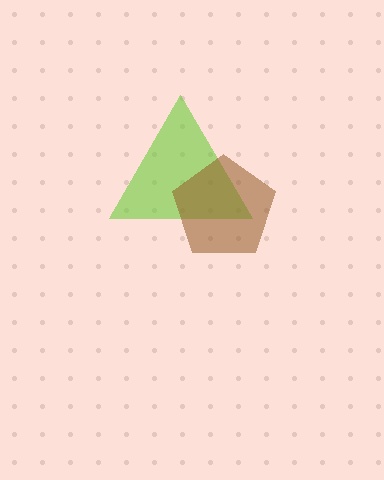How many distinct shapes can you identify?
There are 2 distinct shapes: a lime triangle, a brown pentagon.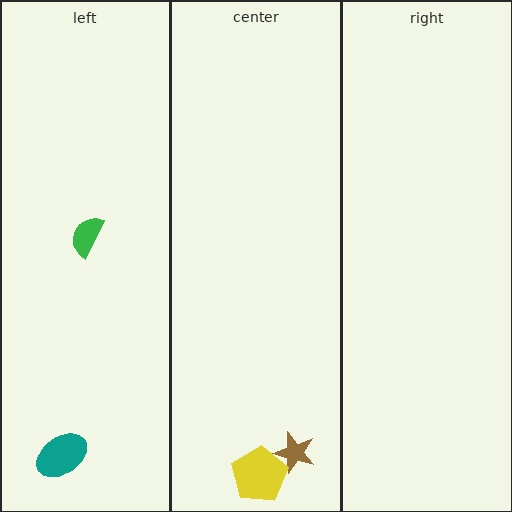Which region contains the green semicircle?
The left region.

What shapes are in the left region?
The teal ellipse, the green semicircle.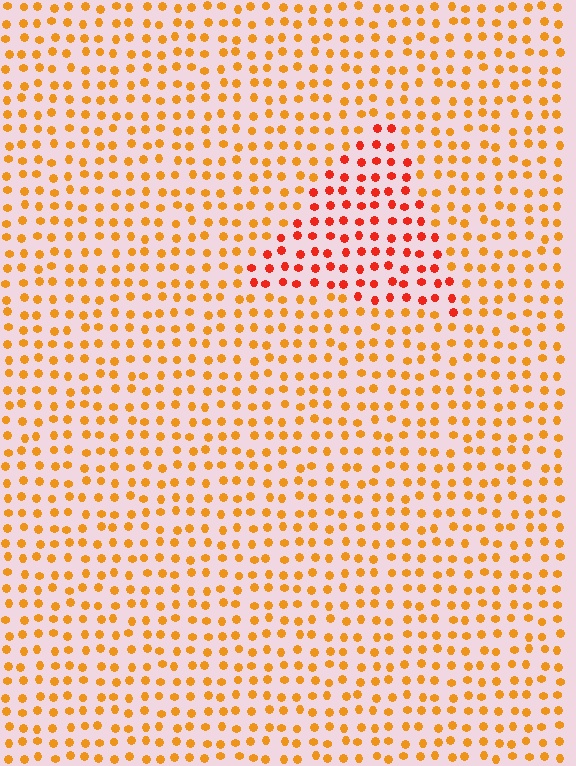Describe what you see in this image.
The image is filled with small orange elements in a uniform arrangement. A triangle-shaped region is visible where the elements are tinted to a slightly different hue, forming a subtle color boundary.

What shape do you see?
I see a triangle.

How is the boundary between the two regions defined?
The boundary is defined purely by a slight shift in hue (about 32 degrees). Spacing, size, and orientation are identical on both sides.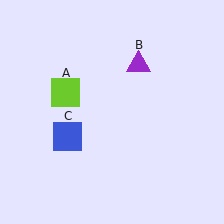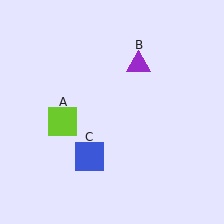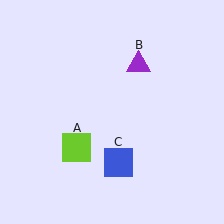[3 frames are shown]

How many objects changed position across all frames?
2 objects changed position: lime square (object A), blue square (object C).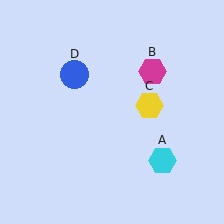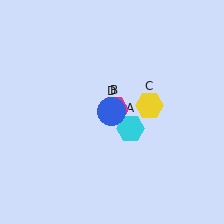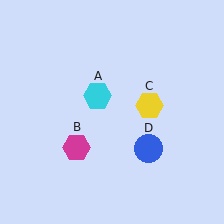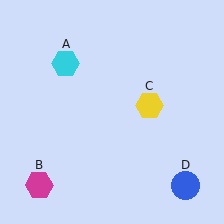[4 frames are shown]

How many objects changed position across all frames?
3 objects changed position: cyan hexagon (object A), magenta hexagon (object B), blue circle (object D).